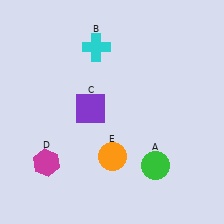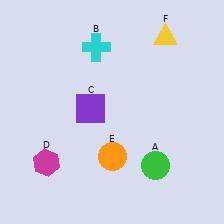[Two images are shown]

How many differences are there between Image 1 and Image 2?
There is 1 difference between the two images.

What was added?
A yellow triangle (F) was added in Image 2.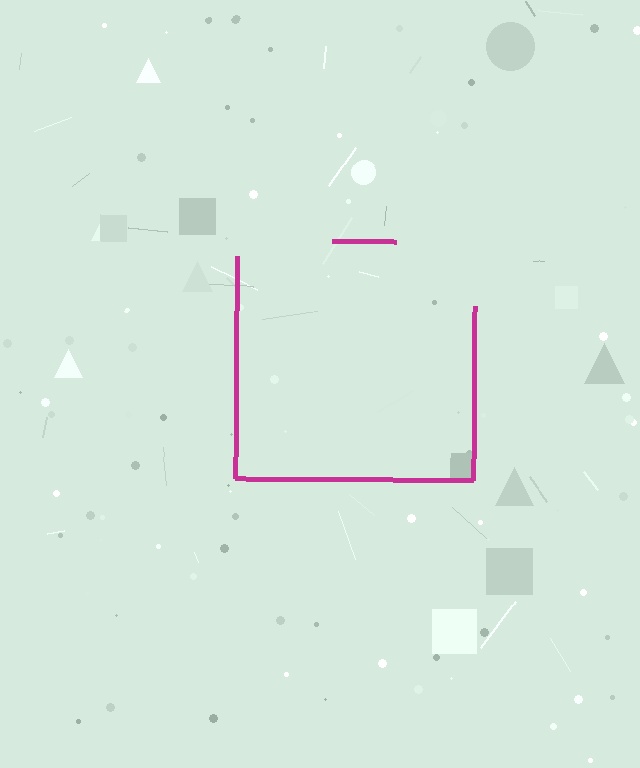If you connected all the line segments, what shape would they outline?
They would outline a square.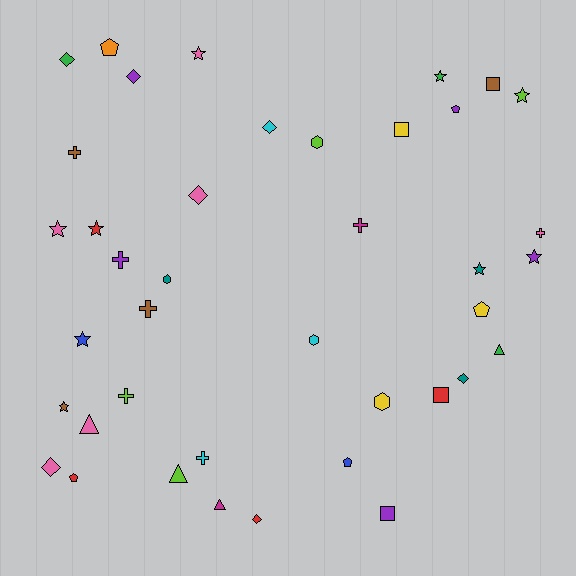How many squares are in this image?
There are 4 squares.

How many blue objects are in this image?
There are 2 blue objects.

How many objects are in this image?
There are 40 objects.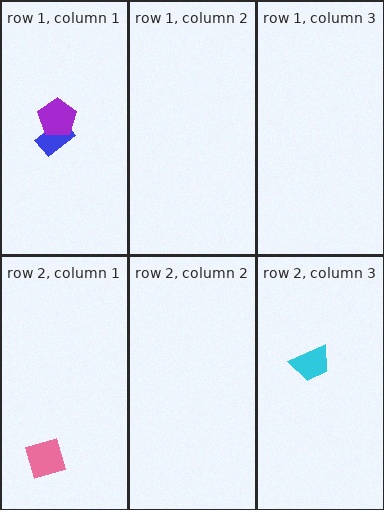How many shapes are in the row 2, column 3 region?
1.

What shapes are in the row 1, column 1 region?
The blue rectangle, the purple pentagon.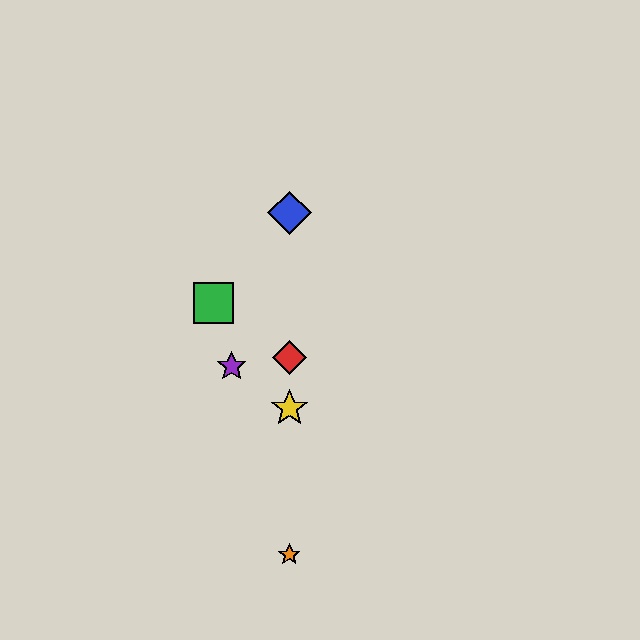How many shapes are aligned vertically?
4 shapes (the red diamond, the blue diamond, the yellow star, the orange star) are aligned vertically.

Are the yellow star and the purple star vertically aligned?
No, the yellow star is at x≈289 and the purple star is at x≈232.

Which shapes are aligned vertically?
The red diamond, the blue diamond, the yellow star, the orange star are aligned vertically.